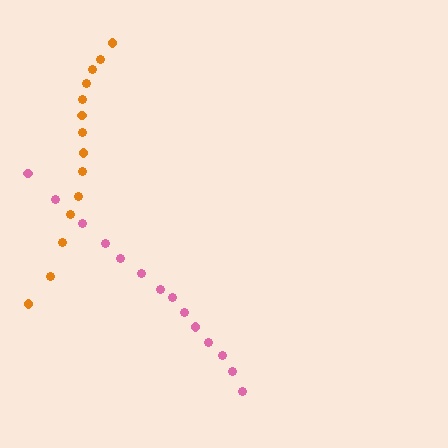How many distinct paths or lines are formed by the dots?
There are 2 distinct paths.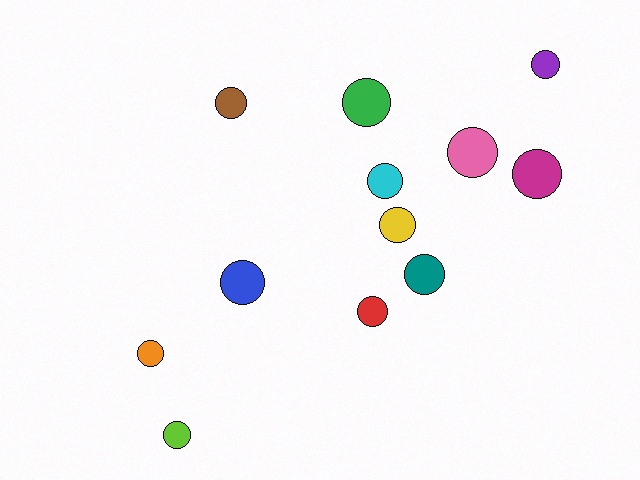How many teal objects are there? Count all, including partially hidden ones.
There is 1 teal object.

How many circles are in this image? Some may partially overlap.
There are 12 circles.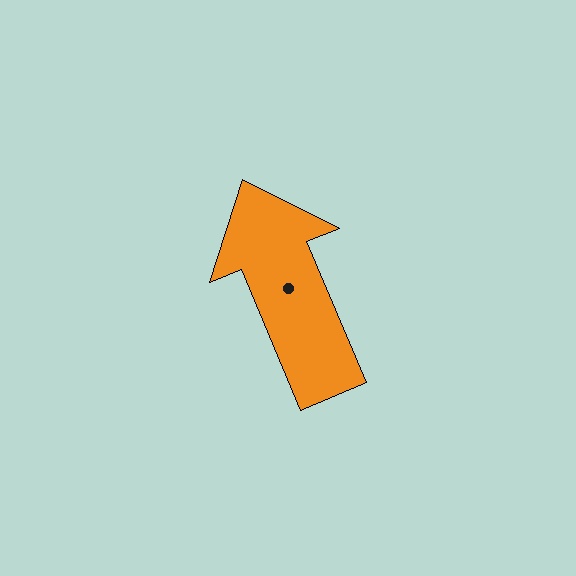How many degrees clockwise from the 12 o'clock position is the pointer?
Approximately 337 degrees.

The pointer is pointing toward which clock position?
Roughly 11 o'clock.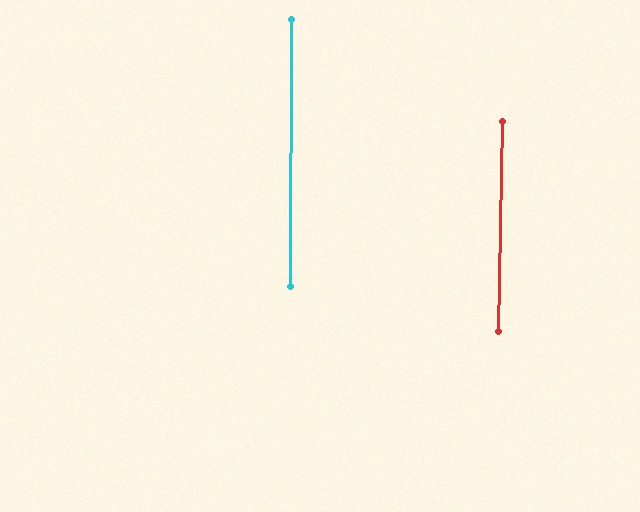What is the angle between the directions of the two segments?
Approximately 1 degree.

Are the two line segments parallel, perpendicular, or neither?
Parallel — their directions differ by only 0.9°.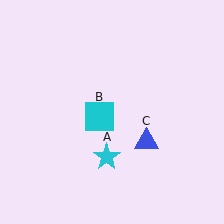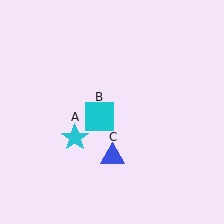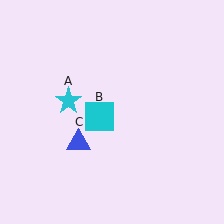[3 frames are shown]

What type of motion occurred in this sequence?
The cyan star (object A), blue triangle (object C) rotated clockwise around the center of the scene.